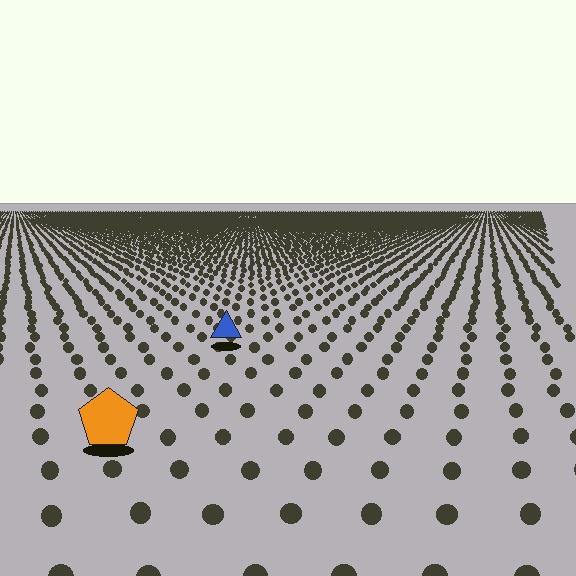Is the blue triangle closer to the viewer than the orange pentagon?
No. The orange pentagon is closer — you can tell from the texture gradient: the ground texture is coarser near it.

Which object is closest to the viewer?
The orange pentagon is closest. The texture marks near it are larger and more spread out.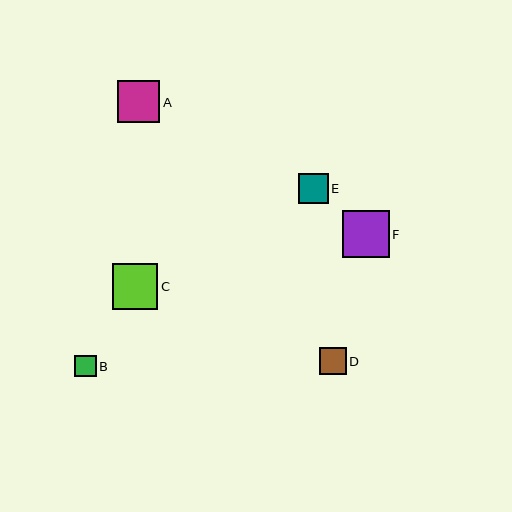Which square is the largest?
Square F is the largest with a size of approximately 46 pixels.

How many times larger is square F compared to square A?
Square F is approximately 1.1 times the size of square A.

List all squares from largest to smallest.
From largest to smallest: F, C, A, E, D, B.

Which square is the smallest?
Square B is the smallest with a size of approximately 21 pixels.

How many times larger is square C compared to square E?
Square C is approximately 1.6 times the size of square E.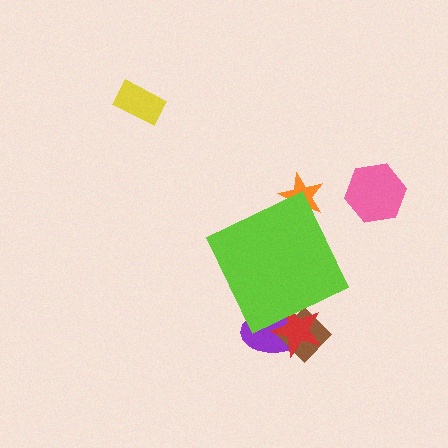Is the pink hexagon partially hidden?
No, the pink hexagon is fully visible.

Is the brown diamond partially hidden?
Yes, the brown diamond is partially hidden behind the lime diamond.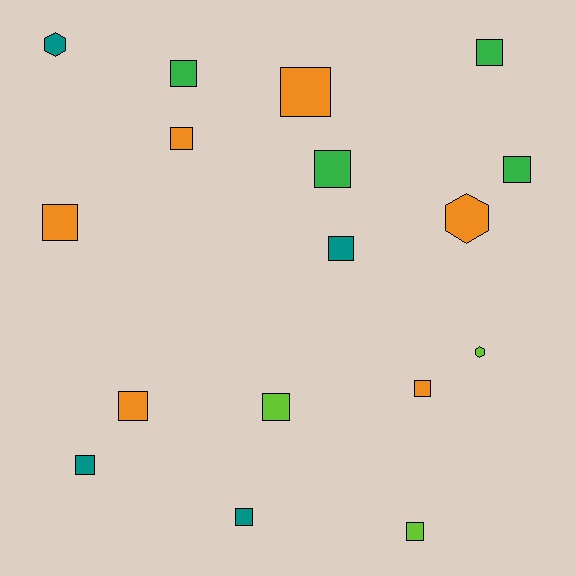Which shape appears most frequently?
Square, with 14 objects.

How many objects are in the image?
There are 17 objects.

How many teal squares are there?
There are 3 teal squares.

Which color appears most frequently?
Orange, with 6 objects.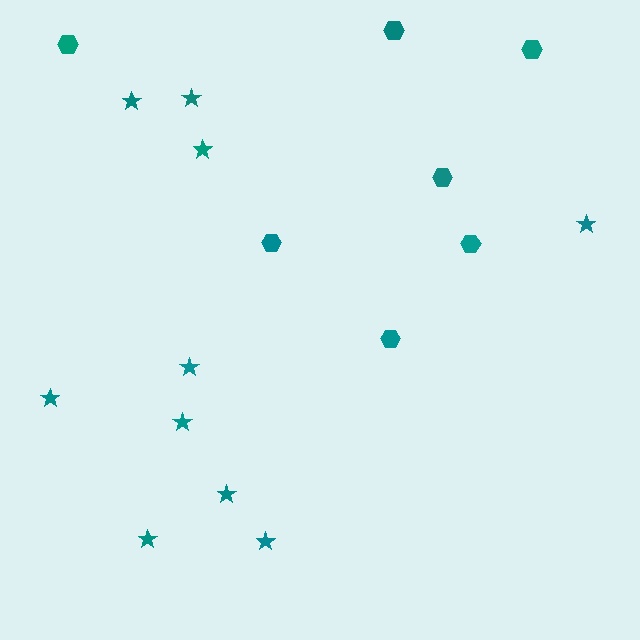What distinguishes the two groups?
There are 2 groups: one group of hexagons (7) and one group of stars (10).